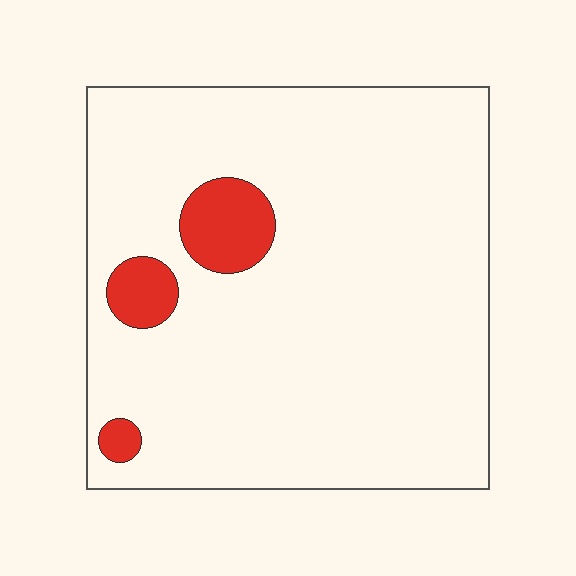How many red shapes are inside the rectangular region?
3.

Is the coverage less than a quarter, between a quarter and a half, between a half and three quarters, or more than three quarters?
Less than a quarter.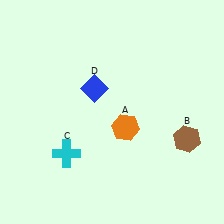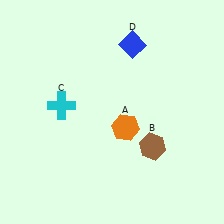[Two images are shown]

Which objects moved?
The objects that moved are: the brown hexagon (B), the cyan cross (C), the blue diamond (D).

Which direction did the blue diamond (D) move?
The blue diamond (D) moved up.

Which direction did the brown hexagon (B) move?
The brown hexagon (B) moved left.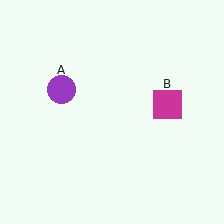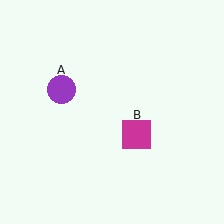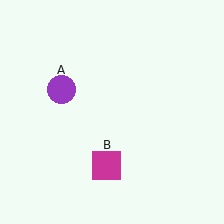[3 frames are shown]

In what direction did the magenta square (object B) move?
The magenta square (object B) moved down and to the left.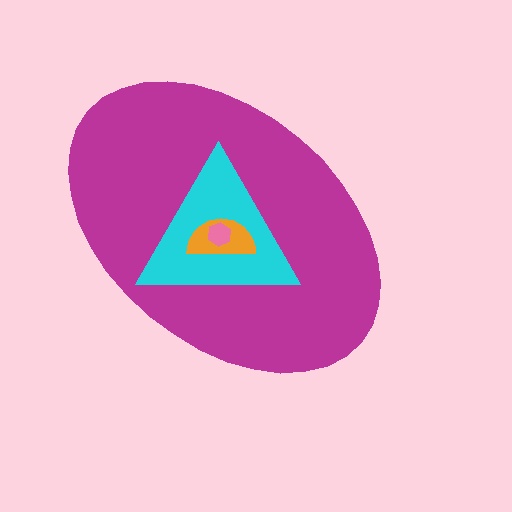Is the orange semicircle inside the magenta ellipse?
Yes.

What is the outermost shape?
The magenta ellipse.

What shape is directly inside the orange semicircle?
The pink hexagon.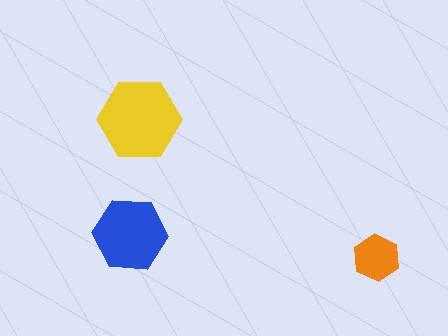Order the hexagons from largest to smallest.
the yellow one, the blue one, the orange one.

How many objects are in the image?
There are 3 objects in the image.